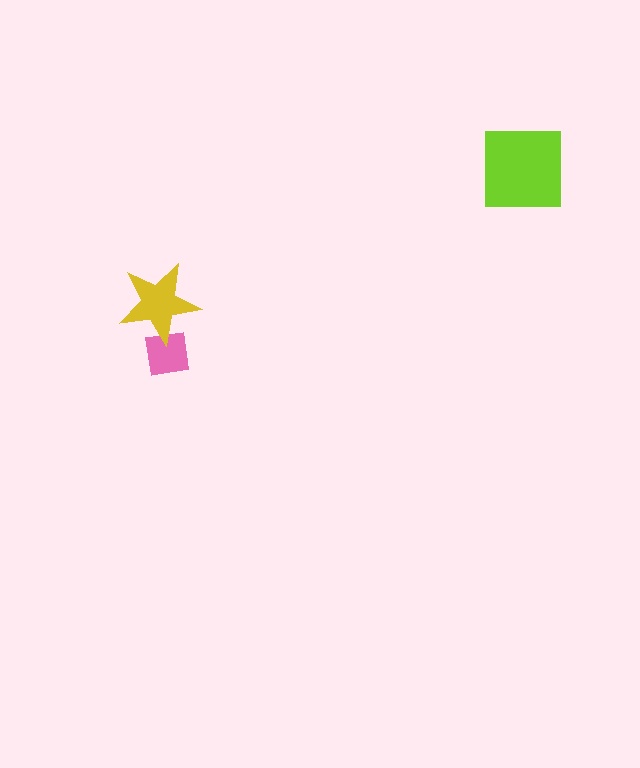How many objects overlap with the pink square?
1 object overlaps with the pink square.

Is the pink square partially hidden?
Yes, it is partially covered by another shape.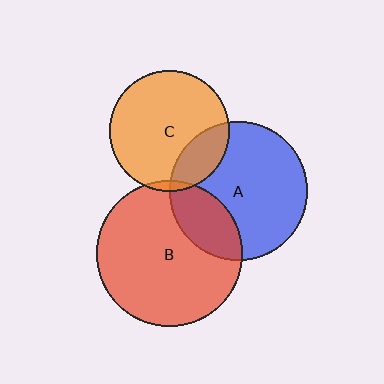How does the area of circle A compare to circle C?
Approximately 1.3 times.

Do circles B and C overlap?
Yes.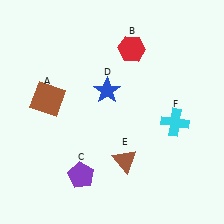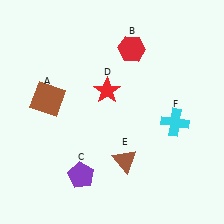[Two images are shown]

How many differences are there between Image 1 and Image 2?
There is 1 difference between the two images.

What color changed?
The star (D) changed from blue in Image 1 to red in Image 2.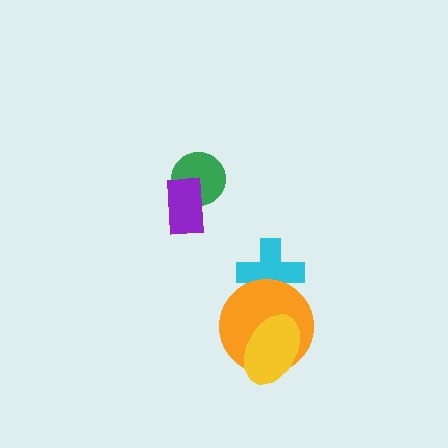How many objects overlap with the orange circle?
2 objects overlap with the orange circle.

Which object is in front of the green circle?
The purple rectangle is in front of the green circle.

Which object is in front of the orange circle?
The yellow ellipse is in front of the orange circle.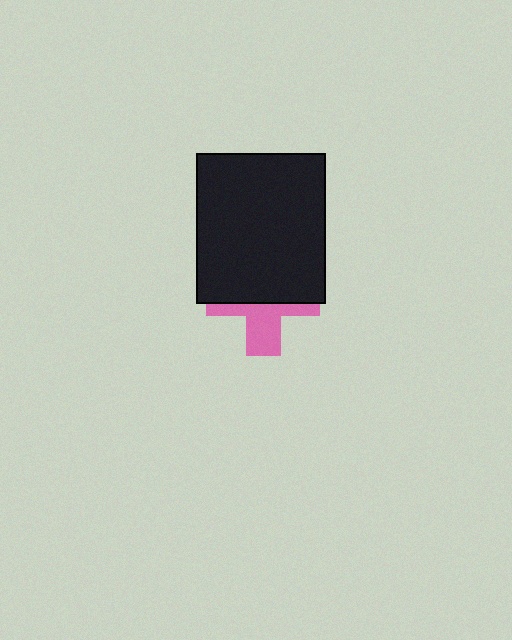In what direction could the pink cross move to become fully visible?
The pink cross could move down. That would shift it out from behind the black rectangle entirely.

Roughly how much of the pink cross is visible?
A small part of it is visible (roughly 42%).